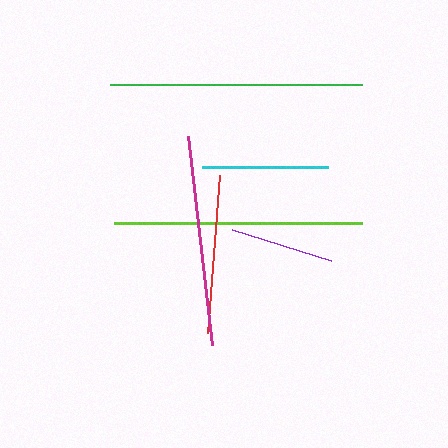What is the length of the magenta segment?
The magenta segment is approximately 211 pixels long.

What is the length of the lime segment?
The lime segment is approximately 248 pixels long.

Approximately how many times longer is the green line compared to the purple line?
The green line is approximately 2.4 times the length of the purple line.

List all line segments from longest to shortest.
From longest to shortest: green, lime, magenta, red, cyan, purple.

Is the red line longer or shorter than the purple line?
The red line is longer than the purple line.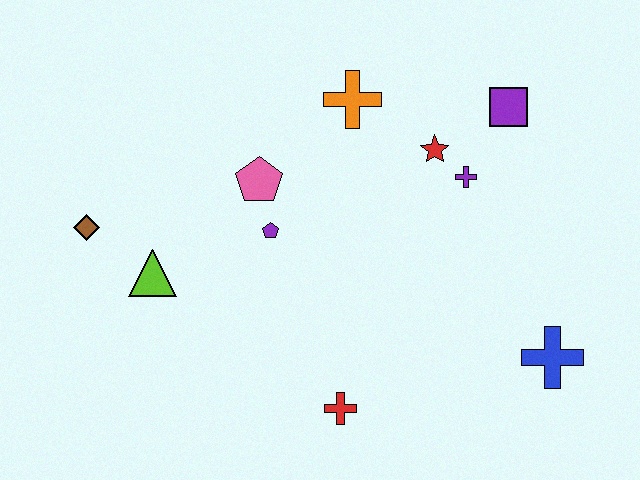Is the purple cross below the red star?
Yes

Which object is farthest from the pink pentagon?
The blue cross is farthest from the pink pentagon.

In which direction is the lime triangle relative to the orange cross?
The lime triangle is to the left of the orange cross.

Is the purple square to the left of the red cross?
No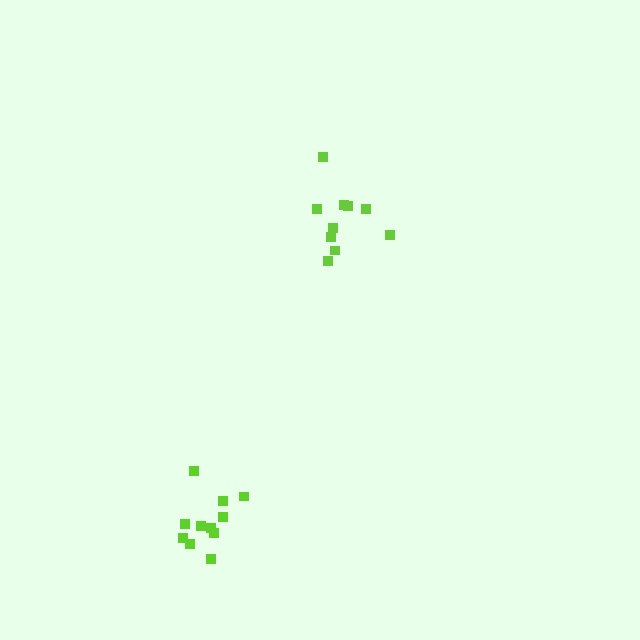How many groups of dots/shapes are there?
There are 2 groups.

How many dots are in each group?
Group 1: 11 dots, Group 2: 10 dots (21 total).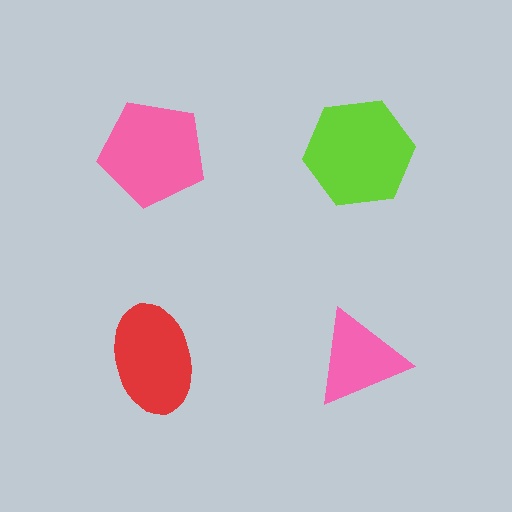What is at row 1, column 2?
A lime hexagon.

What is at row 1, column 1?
A pink pentagon.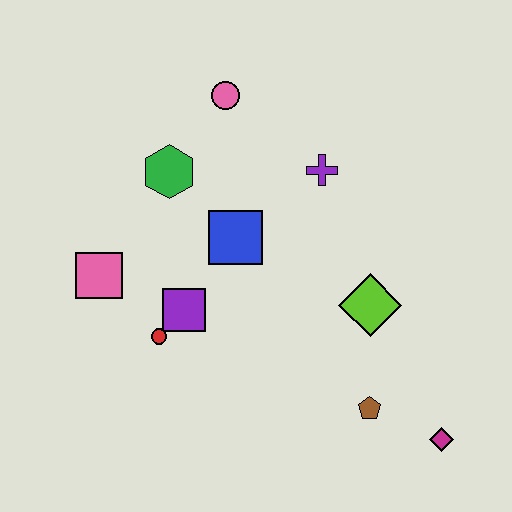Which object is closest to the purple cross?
The blue square is closest to the purple cross.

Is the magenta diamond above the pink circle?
No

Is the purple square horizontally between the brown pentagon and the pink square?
Yes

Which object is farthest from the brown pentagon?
The pink circle is farthest from the brown pentagon.